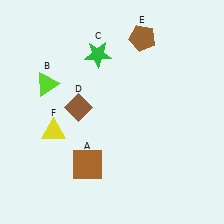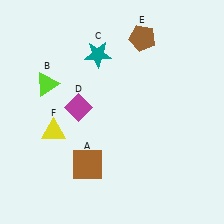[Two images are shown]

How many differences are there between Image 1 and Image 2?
There are 2 differences between the two images.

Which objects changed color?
C changed from green to teal. D changed from brown to magenta.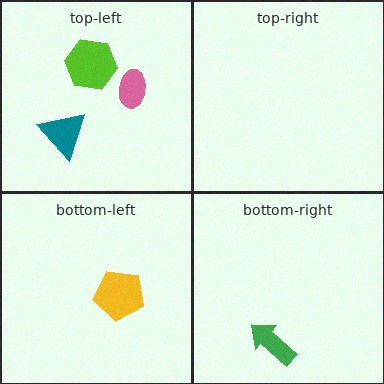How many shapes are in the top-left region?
3.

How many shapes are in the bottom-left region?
1.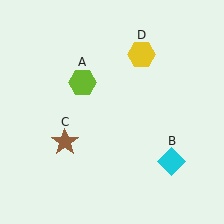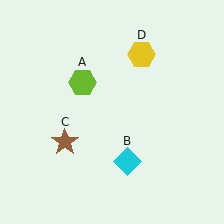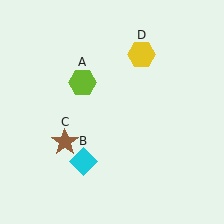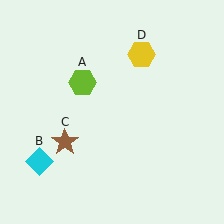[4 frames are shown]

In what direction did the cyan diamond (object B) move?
The cyan diamond (object B) moved left.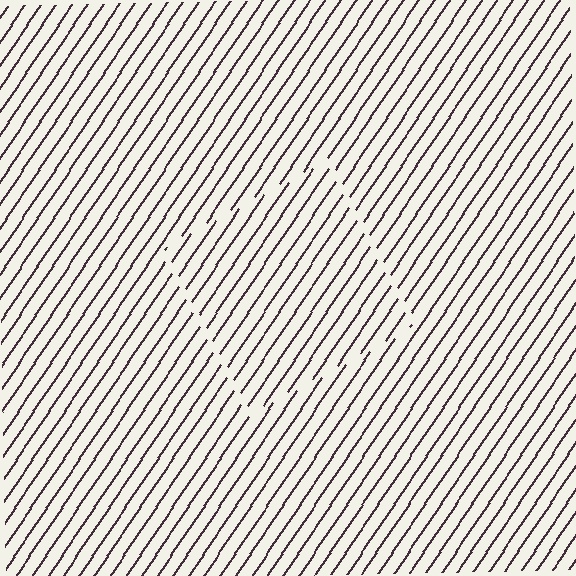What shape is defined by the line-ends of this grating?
An illusory square. The interior of the shape contains the same grating, shifted by half a period — the contour is defined by the phase discontinuity where line-ends from the inner and outer gratings abut.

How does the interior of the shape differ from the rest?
The interior of the shape contains the same grating, shifted by half a period — the contour is defined by the phase discontinuity where line-ends from the inner and outer gratings abut.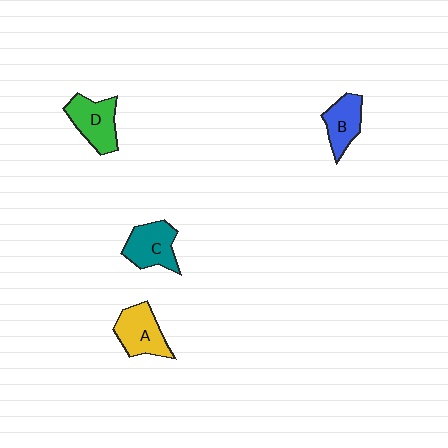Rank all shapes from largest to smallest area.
From largest to smallest: D (green), A (yellow), C (teal), B (blue).